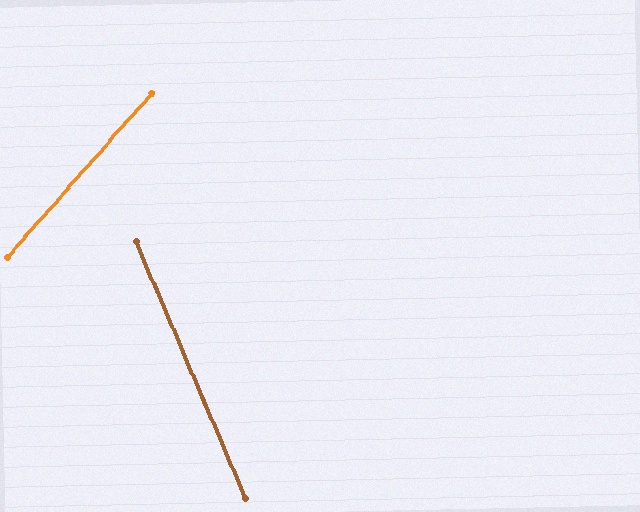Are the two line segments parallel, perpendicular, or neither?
Neither parallel nor perpendicular — they differ by about 64°.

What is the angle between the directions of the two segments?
Approximately 64 degrees.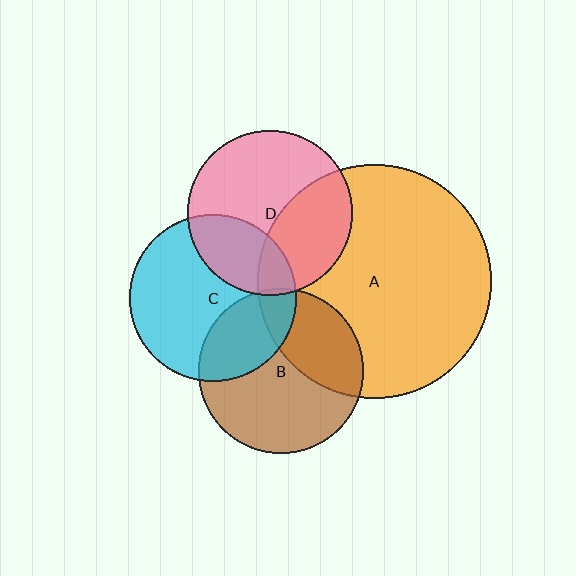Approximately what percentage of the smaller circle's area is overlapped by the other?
Approximately 25%.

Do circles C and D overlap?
Yes.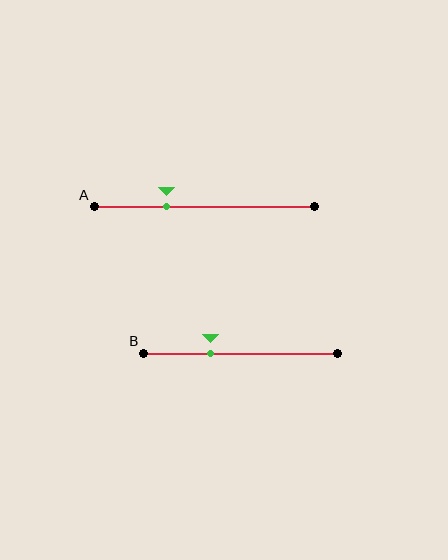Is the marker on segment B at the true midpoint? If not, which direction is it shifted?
No, the marker on segment B is shifted to the left by about 16% of the segment length.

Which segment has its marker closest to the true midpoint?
Segment B has its marker closest to the true midpoint.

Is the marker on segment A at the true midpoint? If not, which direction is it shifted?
No, the marker on segment A is shifted to the left by about 17% of the segment length.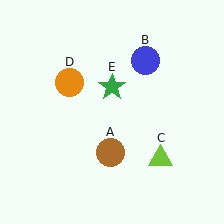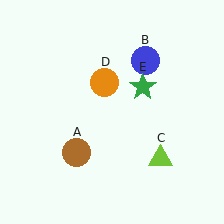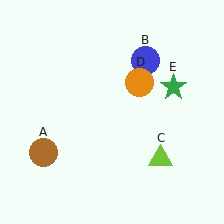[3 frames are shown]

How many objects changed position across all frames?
3 objects changed position: brown circle (object A), orange circle (object D), green star (object E).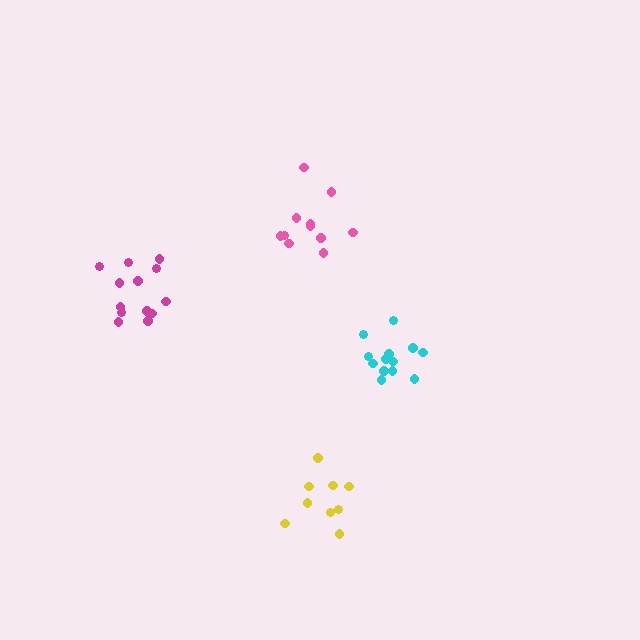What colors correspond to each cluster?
The clusters are colored: yellow, pink, magenta, cyan.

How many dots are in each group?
Group 1: 9 dots, Group 2: 12 dots, Group 3: 13 dots, Group 4: 13 dots (47 total).